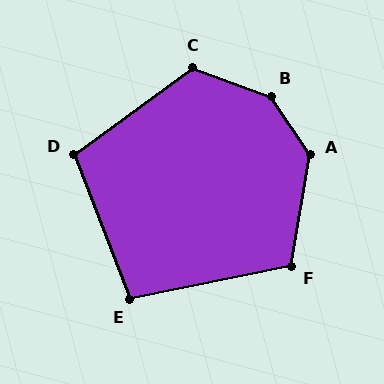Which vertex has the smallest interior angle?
E, at approximately 99 degrees.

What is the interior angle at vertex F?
Approximately 111 degrees (obtuse).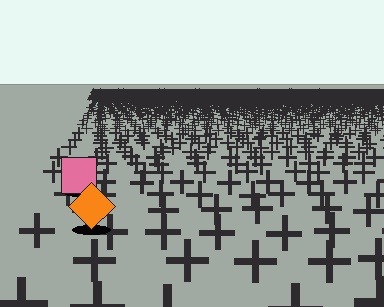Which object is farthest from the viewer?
The pink square is farthest from the viewer. It appears smaller and the ground texture around it is denser.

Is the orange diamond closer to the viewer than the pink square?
Yes. The orange diamond is closer — you can tell from the texture gradient: the ground texture is coarser near it.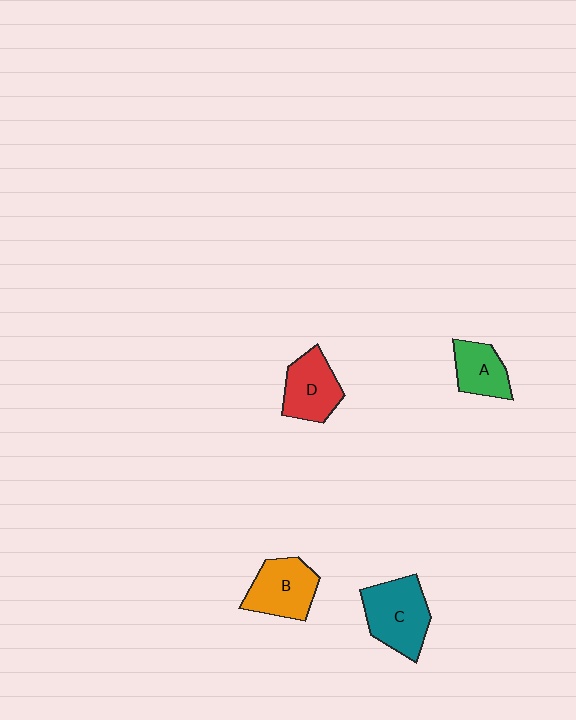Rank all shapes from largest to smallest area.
From largest to smallest: C (teal), B (orange), D (red), A (green).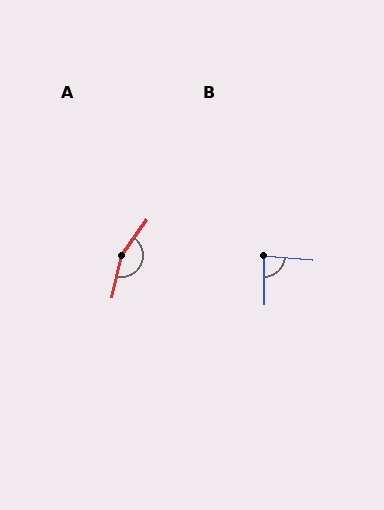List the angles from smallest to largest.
B (85°), A (157°).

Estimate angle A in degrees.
Approximately 157 degrees.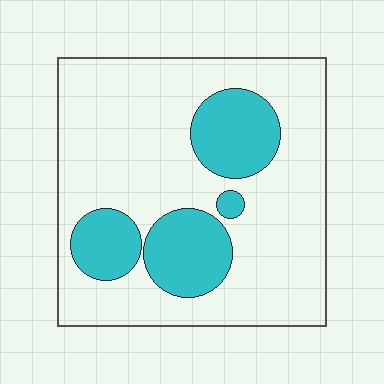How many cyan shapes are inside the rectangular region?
4.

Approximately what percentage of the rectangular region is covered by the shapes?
Approximately 25%.